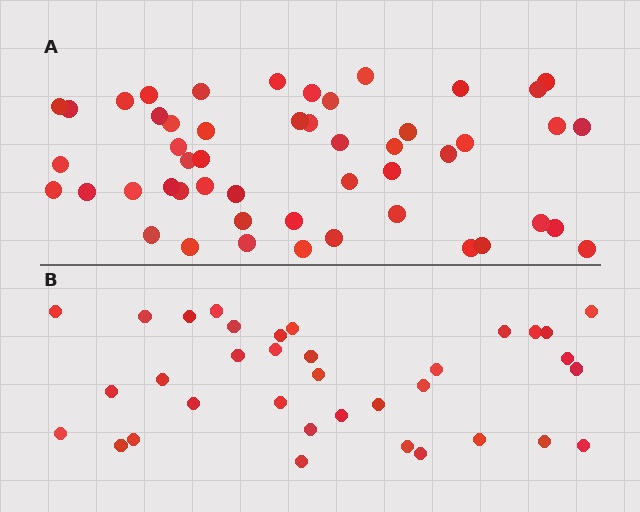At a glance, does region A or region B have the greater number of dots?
Region A (the top region) has more dots.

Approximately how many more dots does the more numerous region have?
Region A has approximately 15 more dots than region B.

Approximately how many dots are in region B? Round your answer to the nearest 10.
About 40 dots. (The exact count is 35, which rounds to 40.)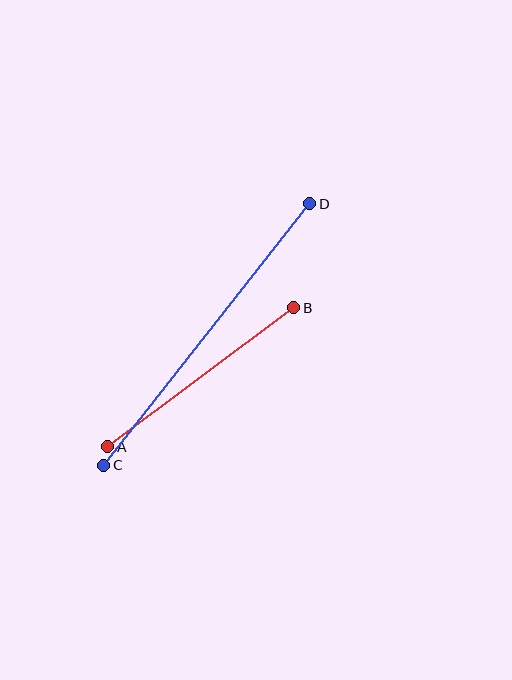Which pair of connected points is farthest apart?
Points C and D are farthest apart.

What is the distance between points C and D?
The distance is approximately 333 pixels.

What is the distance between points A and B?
The distance is approximately 232 pixels.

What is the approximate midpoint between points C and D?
The midpoint is at approximately (207, 334) pixels.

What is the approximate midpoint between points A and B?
The midpoint is at approximately (201, 377) pixels.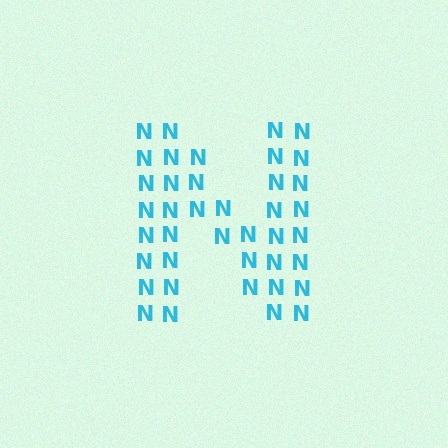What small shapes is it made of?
It is made of small letter N's.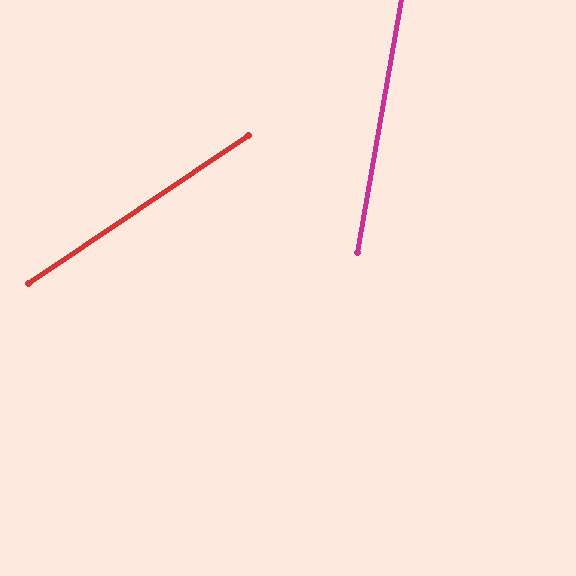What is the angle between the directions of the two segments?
Approximately 46 degrees.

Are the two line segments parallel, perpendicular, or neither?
Neither parallel nor perpendicular — they differ by about 46°.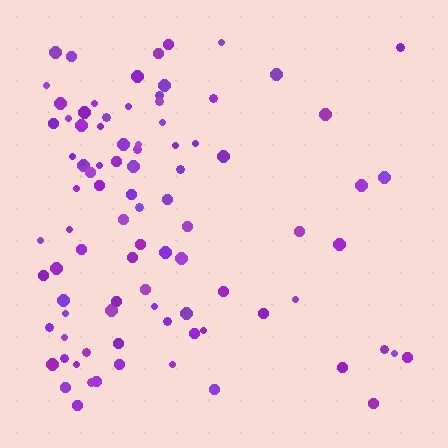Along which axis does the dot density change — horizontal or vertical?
Horizontal.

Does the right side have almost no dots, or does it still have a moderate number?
Still a moderate number, just noticeably fewer than the left.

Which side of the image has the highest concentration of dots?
The left.